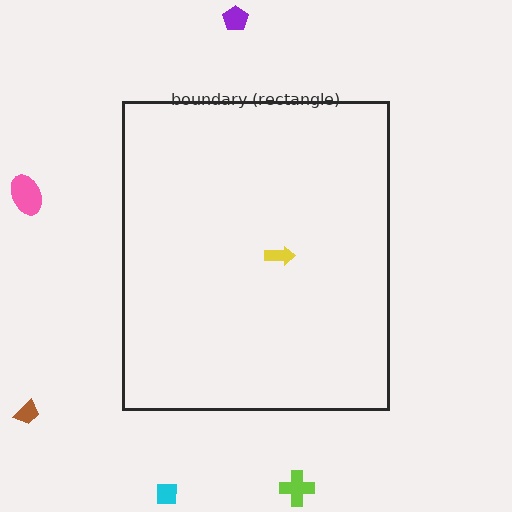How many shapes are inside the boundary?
1 inside, 5 outside.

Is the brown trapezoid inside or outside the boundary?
Outside.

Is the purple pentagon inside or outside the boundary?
Outside.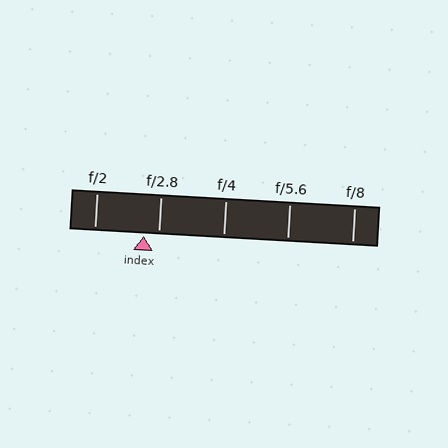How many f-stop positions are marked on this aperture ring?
There are 5 f-stop positions marked.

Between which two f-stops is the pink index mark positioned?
The index mark is between f/2 and f/2.8.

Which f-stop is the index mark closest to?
The index mark is closest to f/2.8.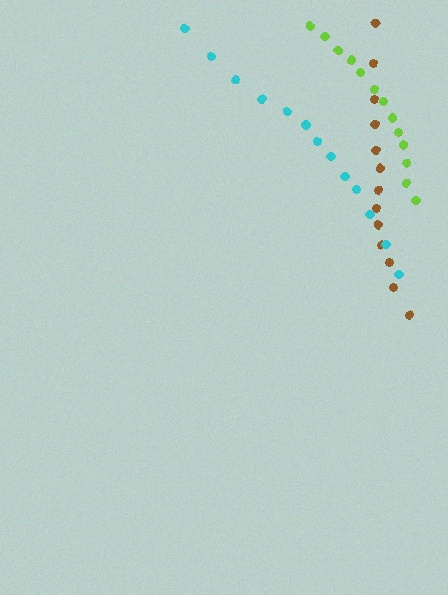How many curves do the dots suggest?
There are 3 distinct paths.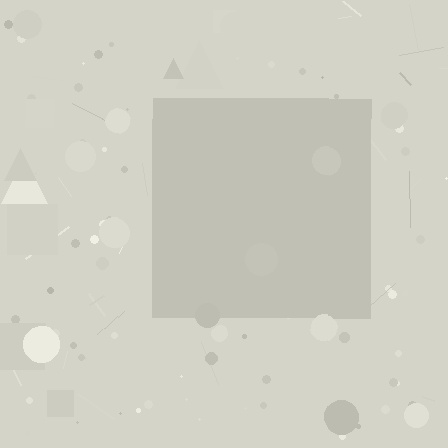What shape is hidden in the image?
A square is hidden in the image.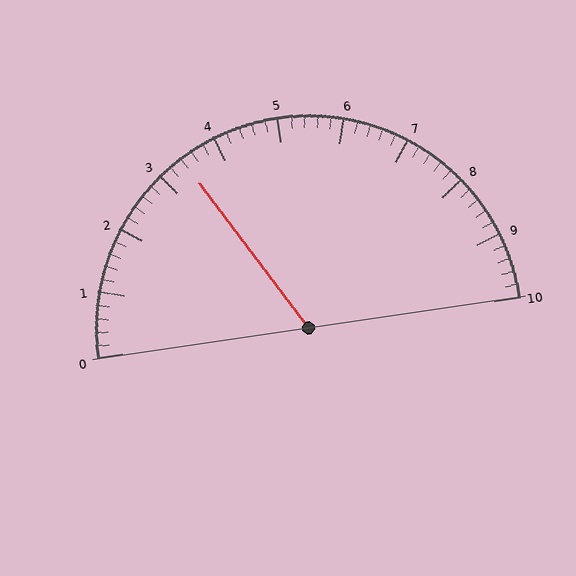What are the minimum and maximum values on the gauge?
The gauge ranges from 0 to 10.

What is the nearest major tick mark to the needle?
The nearest major tick mark is 3.